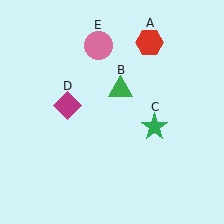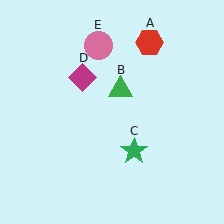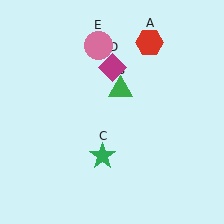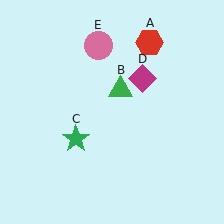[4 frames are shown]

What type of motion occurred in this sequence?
The green star (object C), magenta diamond (object D) rotated clockwise around the center of the scene.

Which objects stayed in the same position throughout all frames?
Red hexagon (object A) and green triangle (object B) and pink circle (object E) remained stationary.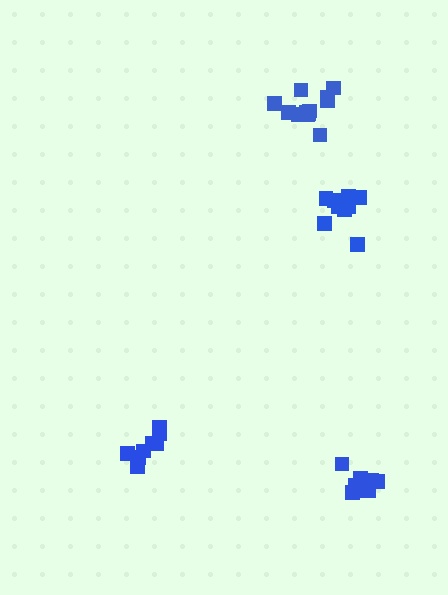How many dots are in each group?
Group 1: 12 dots, Group 2: 8 dots, Group 3: 10 dots, Group 4: 8 dots (38 total).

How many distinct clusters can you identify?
There are 4 distinct clusters.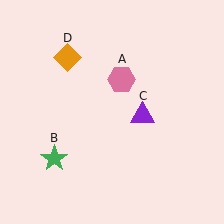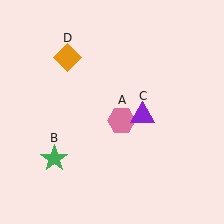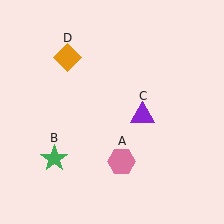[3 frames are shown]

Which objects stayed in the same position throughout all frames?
Green star (object B) and purple triangle (object C) and orange diamond (object D) remained stationary.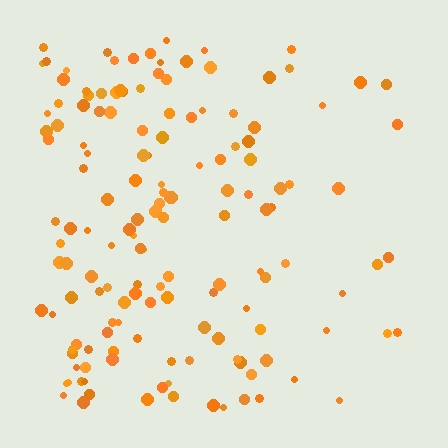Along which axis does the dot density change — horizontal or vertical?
Horizontal.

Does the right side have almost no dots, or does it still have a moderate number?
Still a moderate number, just noticeably fewer than the left.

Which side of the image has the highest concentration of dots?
The left.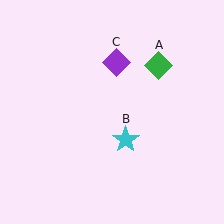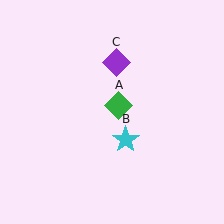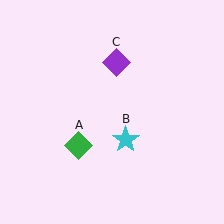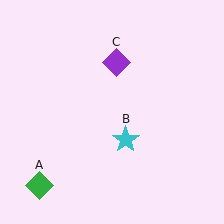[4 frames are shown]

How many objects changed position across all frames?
1 object changed position: green diamond (object A).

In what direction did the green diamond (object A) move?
The green diamond (object A) moved down and to the left.